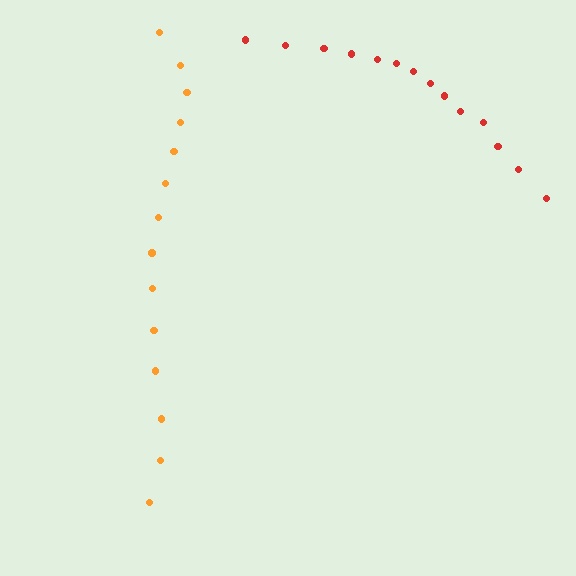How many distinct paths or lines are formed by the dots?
There are 2 distinct paths.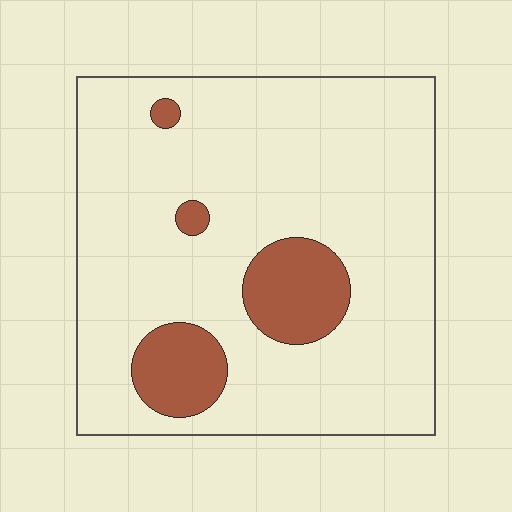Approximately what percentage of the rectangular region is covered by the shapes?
Approximately 15%.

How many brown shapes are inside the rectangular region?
4.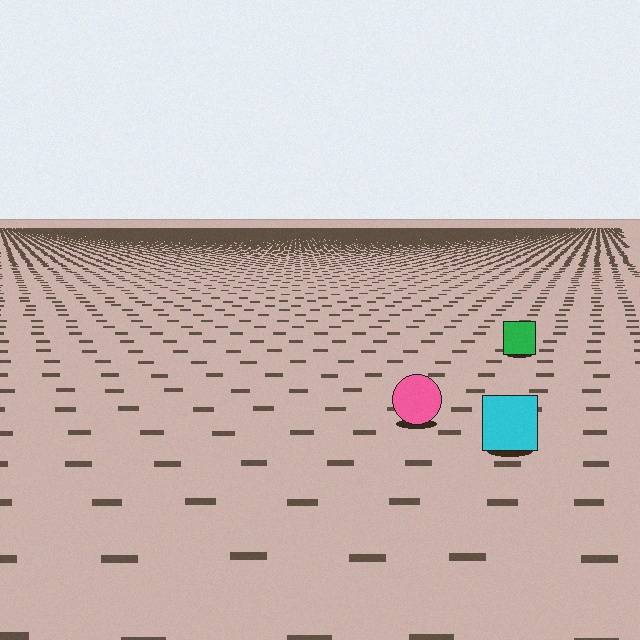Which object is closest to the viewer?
The cyan square is closest. The texture marks near it are larger and more spread out.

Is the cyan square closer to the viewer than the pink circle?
Yes. The cyan square is closer — you can tell from the texture gradient: the ground texture is coarser near it.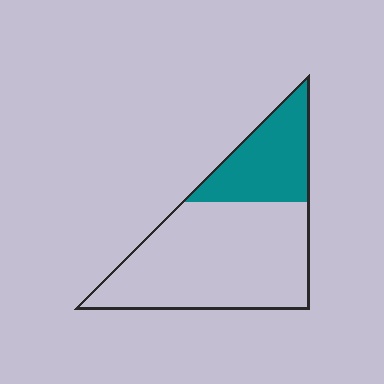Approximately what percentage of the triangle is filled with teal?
Approximately 30%.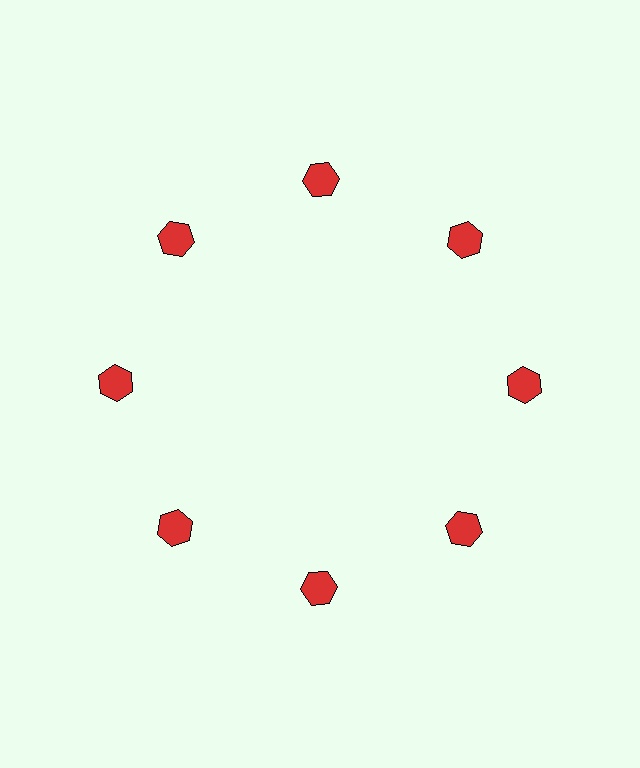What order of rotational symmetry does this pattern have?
This pattern has 8-fold rotational symmetry.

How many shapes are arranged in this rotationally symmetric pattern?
There are 8 shapes, arranged in 8 groups of 1.